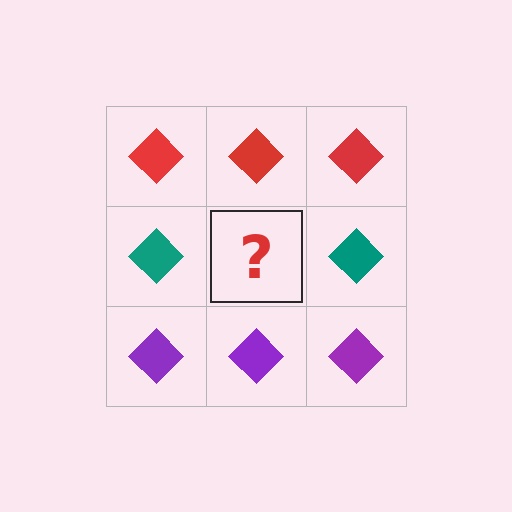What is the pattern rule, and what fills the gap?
The rule is that each row has a consistent color. The gap should be filled with a teal diamond.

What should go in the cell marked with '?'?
The missing cell should contain a teal diamond.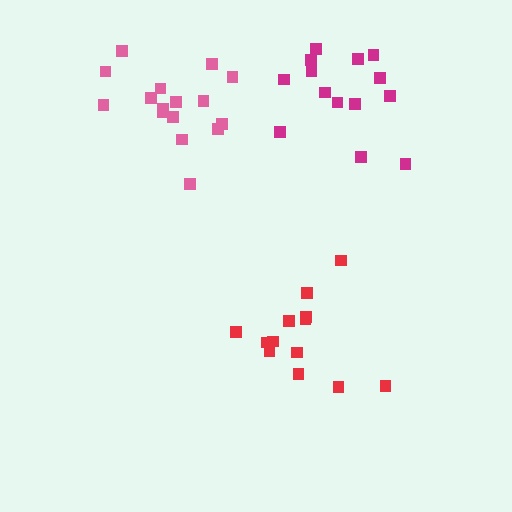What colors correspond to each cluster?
The clusters are colored: magenta, red, pink.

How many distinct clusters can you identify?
There are 3 distinct clusters.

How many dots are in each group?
Group 1: 14 dots, Group 2: 13 dots, Group 3: 16 dots (43 total).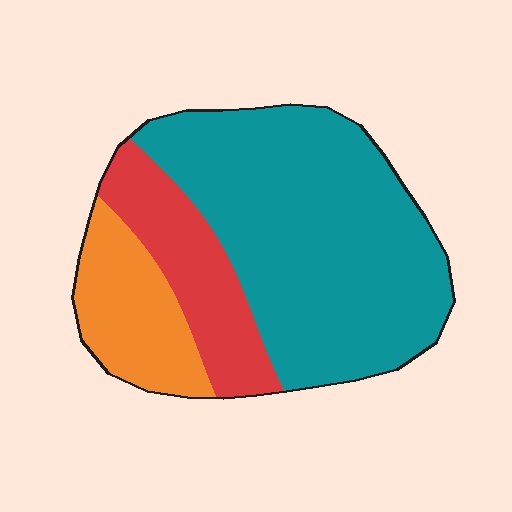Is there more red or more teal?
Teal.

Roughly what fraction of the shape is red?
Red covers around 20% of the shape.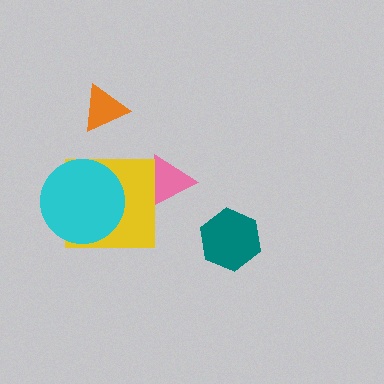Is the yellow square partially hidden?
Yes, it is partially covered by another shape.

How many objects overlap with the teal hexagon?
0 objects overlap with the teal hexagon.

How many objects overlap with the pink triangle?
1 object overlaps with the pink triangle.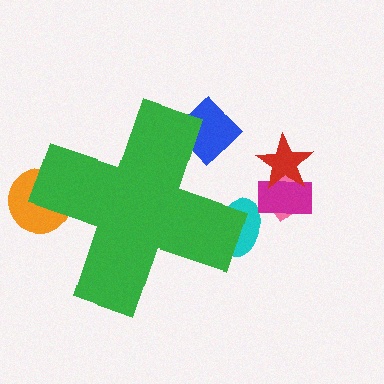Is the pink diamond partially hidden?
No, the pink diamond is fully visible.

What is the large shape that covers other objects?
A green cross.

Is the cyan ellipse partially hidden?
Yes, the cyan ellipse is partially hidden behind the green cross.